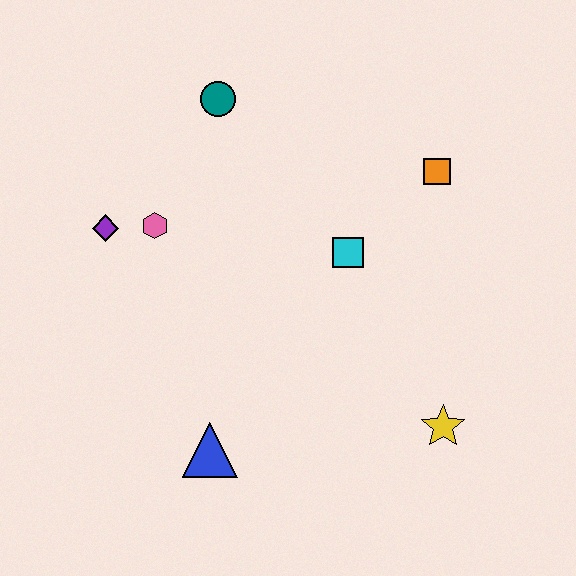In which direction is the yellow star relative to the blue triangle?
The yellow star is to the right of the blue triangle.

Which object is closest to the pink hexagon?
The purple diamond is closest to the pink hexagon.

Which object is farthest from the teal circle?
The yellow star is farthest from the teal circle.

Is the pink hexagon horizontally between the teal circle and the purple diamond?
Yes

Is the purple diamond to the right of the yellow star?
No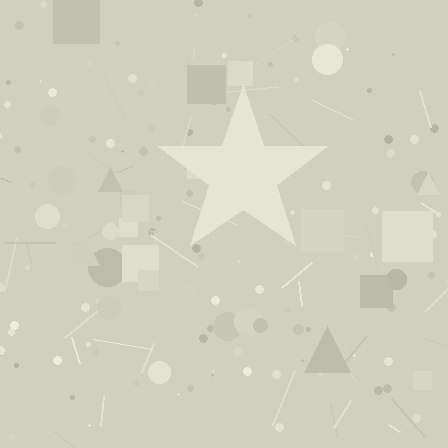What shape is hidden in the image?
A star is hidden in the image.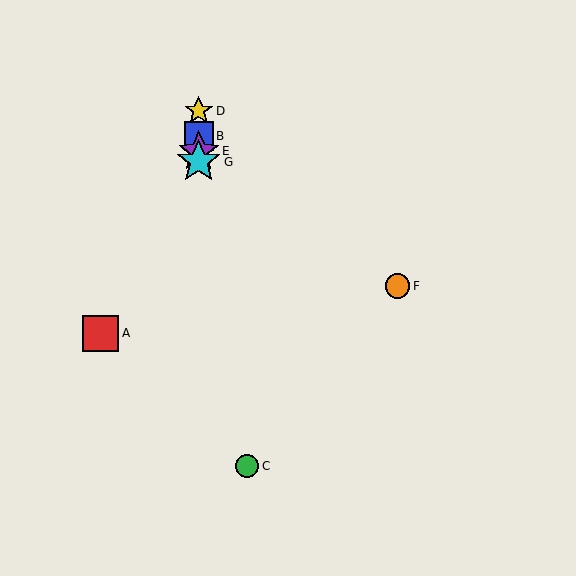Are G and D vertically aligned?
Yes, both are at x≈199.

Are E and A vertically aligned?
No, E is at x≈199 and A is at x≈101.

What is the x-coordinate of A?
Object A is at x≈101.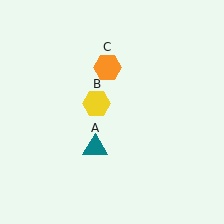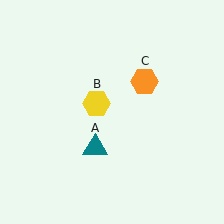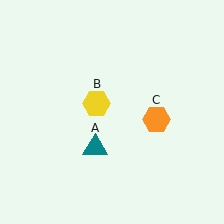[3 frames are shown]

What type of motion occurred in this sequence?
The orange hexagon (object C) rotated clockwise around the center of the scene.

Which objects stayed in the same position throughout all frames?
Teal triangle (object A) and yellow hexagon (object B) remained stationary.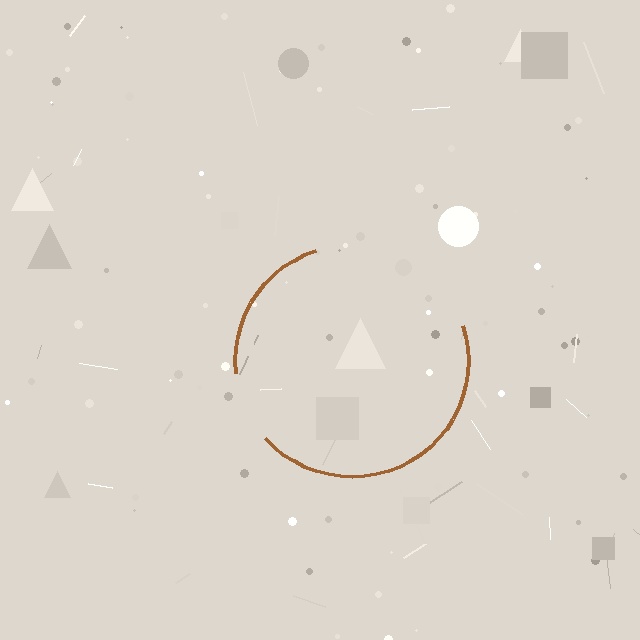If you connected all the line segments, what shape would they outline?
They would outline a circle.